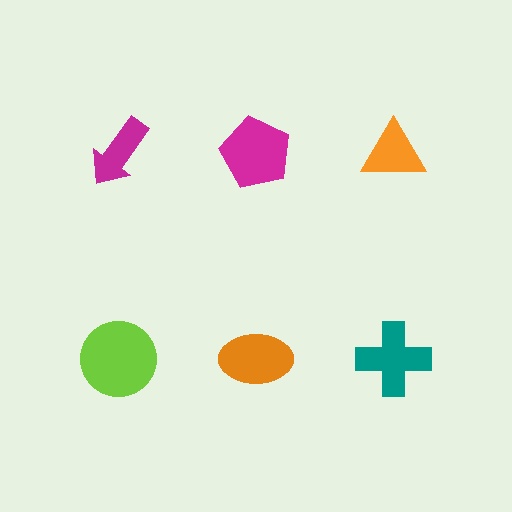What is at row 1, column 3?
An orange triangle.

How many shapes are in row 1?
3 shapes.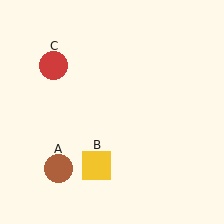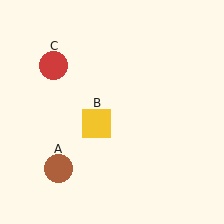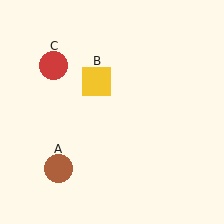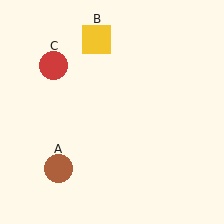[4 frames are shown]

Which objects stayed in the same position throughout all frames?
Brown circle (object A) and red circle (object C) remained stationary.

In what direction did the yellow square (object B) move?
The yellow square (object B) moved up.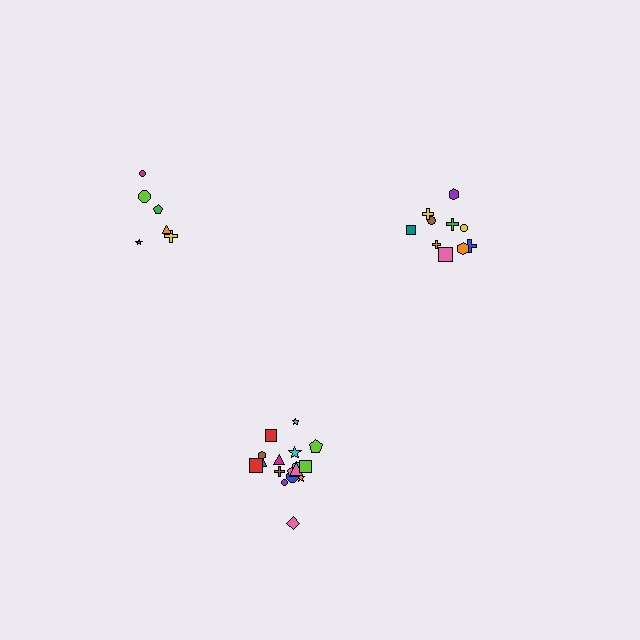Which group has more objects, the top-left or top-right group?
The top-right group.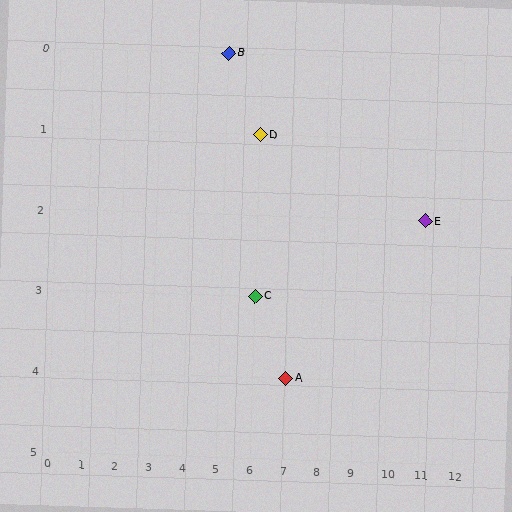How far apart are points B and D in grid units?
Points B and D are 1 column and 1 row apart (about 1.4 grid units diagonally).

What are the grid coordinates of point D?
Point D is at grid coordinates (6, 1).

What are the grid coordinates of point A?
Point A is at grid coordinates (7, 4).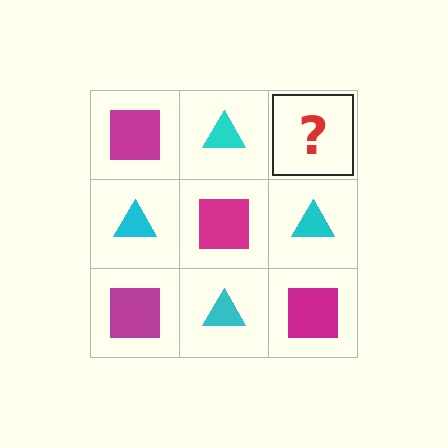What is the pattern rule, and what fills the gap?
The rule is that it alternates magenta square and cyan triangle in a checkerboard pattern. The gap should be filled with a magenta square.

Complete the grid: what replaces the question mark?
The question mark should be replaced with a magenta square.